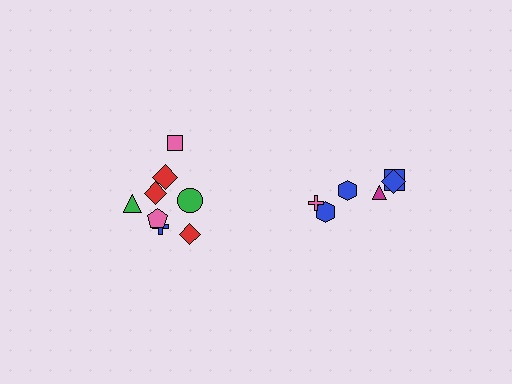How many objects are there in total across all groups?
There are 14 objects.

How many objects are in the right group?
There are 6 objects.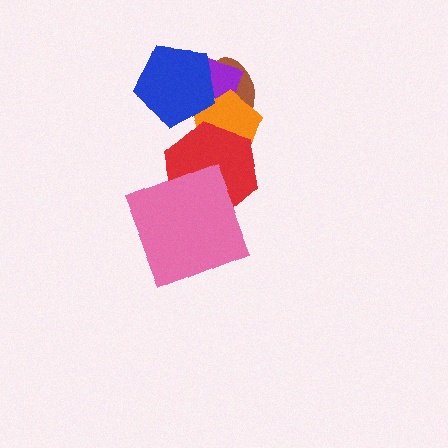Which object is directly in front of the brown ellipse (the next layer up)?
The purple diamond is directly in front of the brown ellipse.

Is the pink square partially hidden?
No, no other shape covers it.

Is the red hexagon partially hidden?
Yes, it is partially covered by another shape.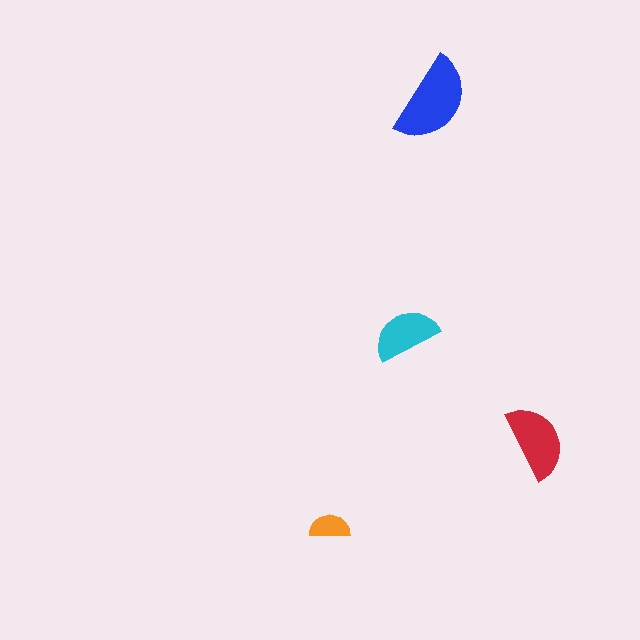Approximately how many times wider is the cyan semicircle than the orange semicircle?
About 1.5 times wider.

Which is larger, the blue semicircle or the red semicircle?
The blue one.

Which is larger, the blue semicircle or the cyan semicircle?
The blue one.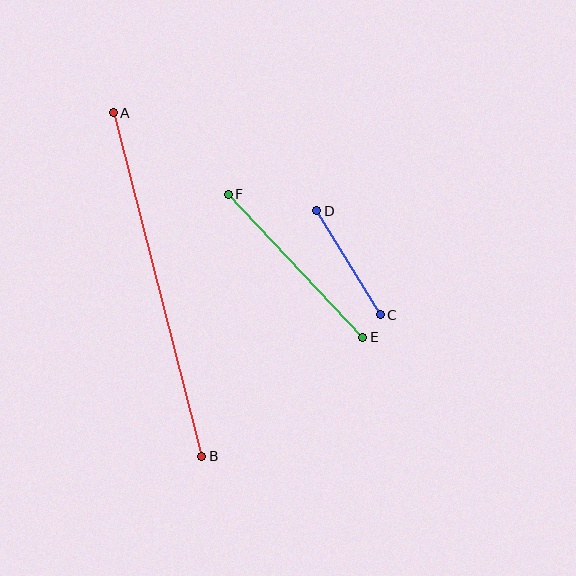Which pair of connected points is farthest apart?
Points A and B are farthest apart.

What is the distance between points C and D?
The distance is approximately 122 pixels.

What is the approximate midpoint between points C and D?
The midpoint is at approximately (348, 263) pixels.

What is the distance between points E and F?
The distance is approximately 197 pixels.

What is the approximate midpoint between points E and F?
The midpoint is at approximately (296, 266) pixels.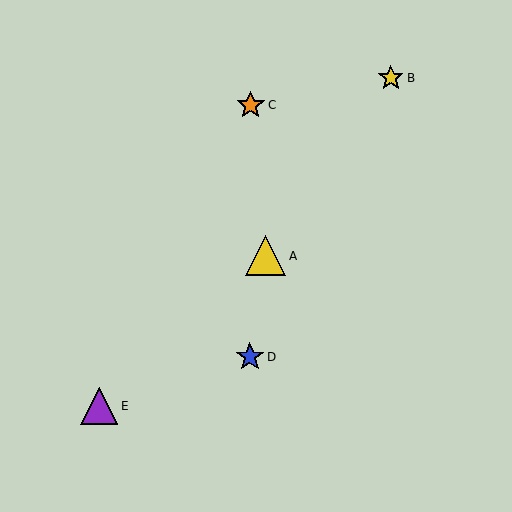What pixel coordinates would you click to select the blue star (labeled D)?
Click at (250, 357) to select the blue star D.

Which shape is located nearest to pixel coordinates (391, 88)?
The yellow star (labeled B) at (391, 78) is nearest to that location.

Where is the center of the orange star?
The center of the orange star is at (251, 105).